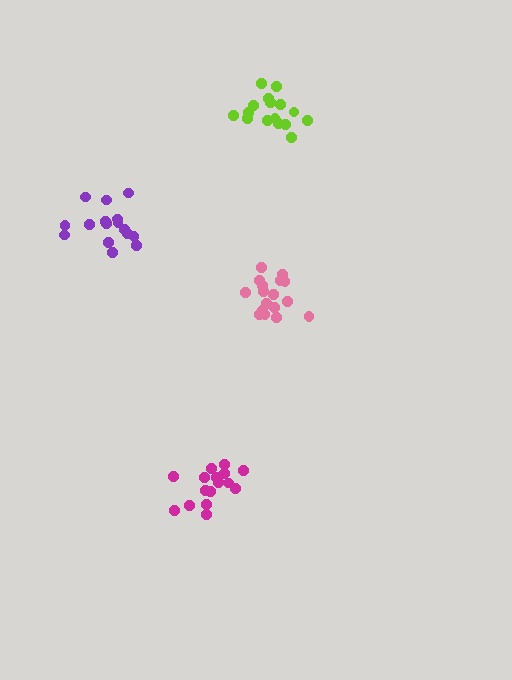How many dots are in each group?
Group 1: 16 dots, Group 2: 17 dots, Group 3: 16 dots, Group 4: 17 dots (66 total).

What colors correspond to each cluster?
The clusters are colored: purple, pink, magenta, lime.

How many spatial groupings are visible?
There are 4 spatial groupings.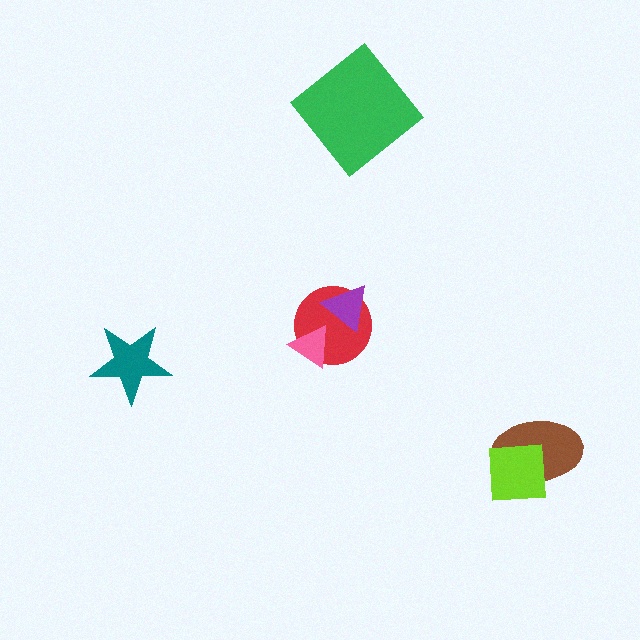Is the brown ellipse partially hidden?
Yes, it is partially covered by another shape.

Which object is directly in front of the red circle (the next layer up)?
The purple triangle is directly in front of the red circle.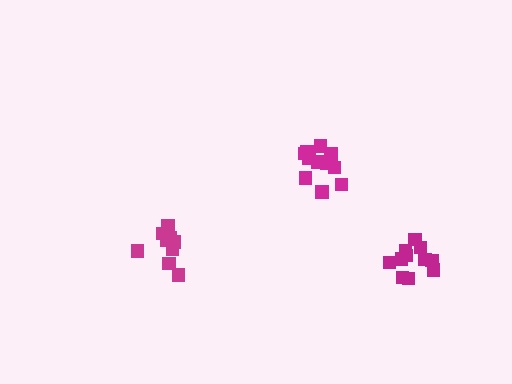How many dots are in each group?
Group 1: 11 dots, Group 2: 11 dots, Group 3: 9 dots (31 total).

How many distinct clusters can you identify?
There are 3 distinct clusters.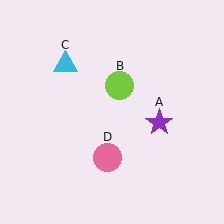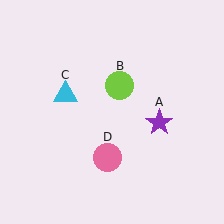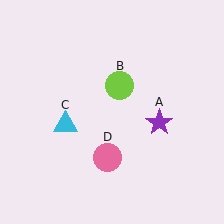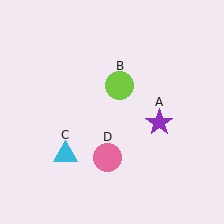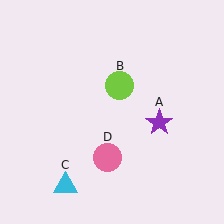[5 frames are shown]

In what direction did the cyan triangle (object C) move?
The cyan triangle (object C) moved down.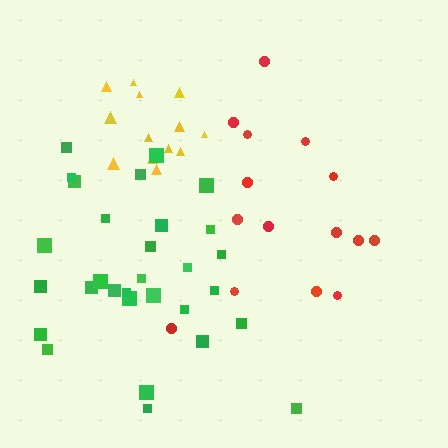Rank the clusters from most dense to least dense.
yellow, green, red.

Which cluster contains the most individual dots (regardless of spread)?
Green (31).